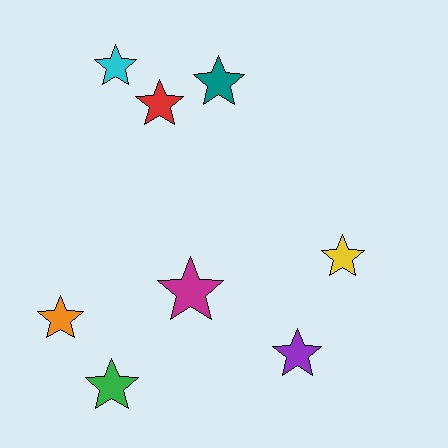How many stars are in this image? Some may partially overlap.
There are 8 stars.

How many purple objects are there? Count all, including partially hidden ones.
There is 1 purple object.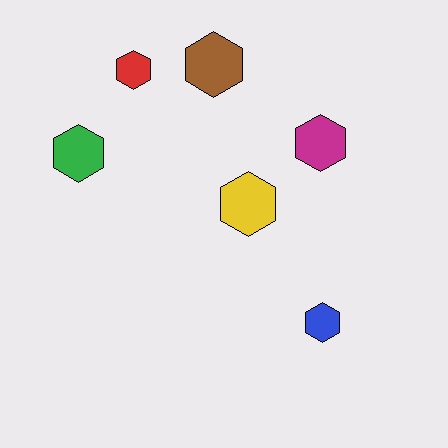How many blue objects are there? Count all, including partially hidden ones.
There is 1 blue object.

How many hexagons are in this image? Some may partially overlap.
There are 6 hexagons.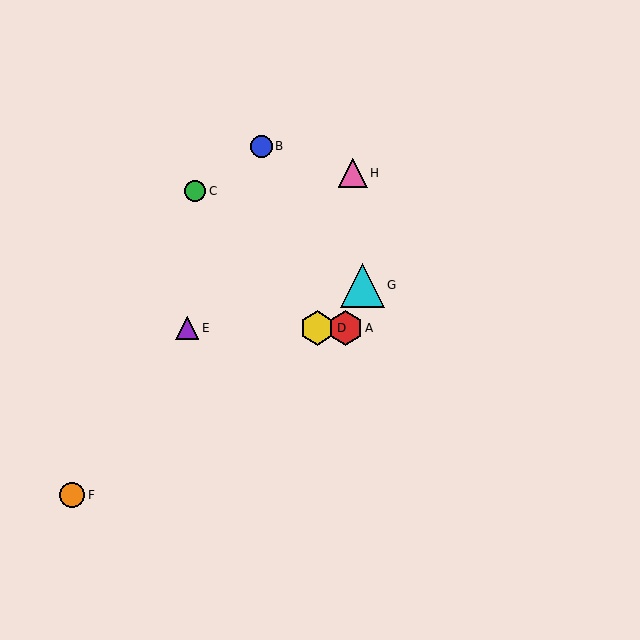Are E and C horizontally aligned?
No, E is at y≈328 and C is at y≈191.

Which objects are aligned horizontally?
Objects A, D, E are aligned horizontally.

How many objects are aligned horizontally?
3 objects (A, D, E) are aligned horizontally.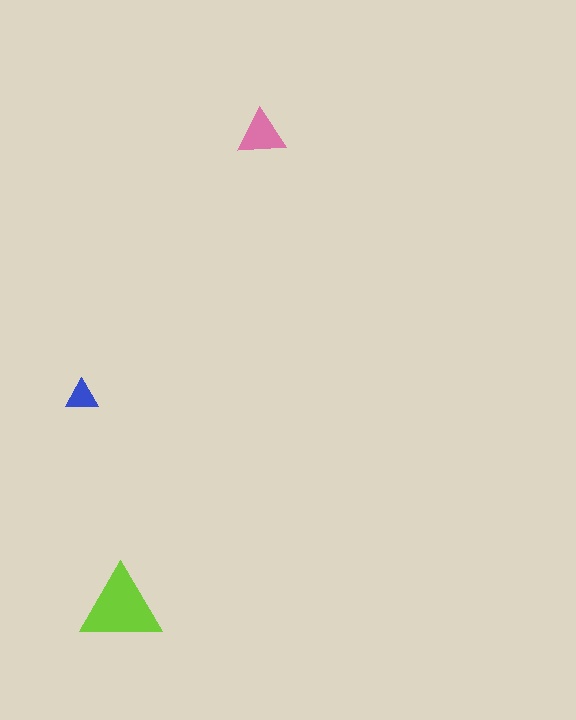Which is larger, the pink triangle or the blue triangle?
The pink one.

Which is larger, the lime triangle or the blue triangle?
The lime one.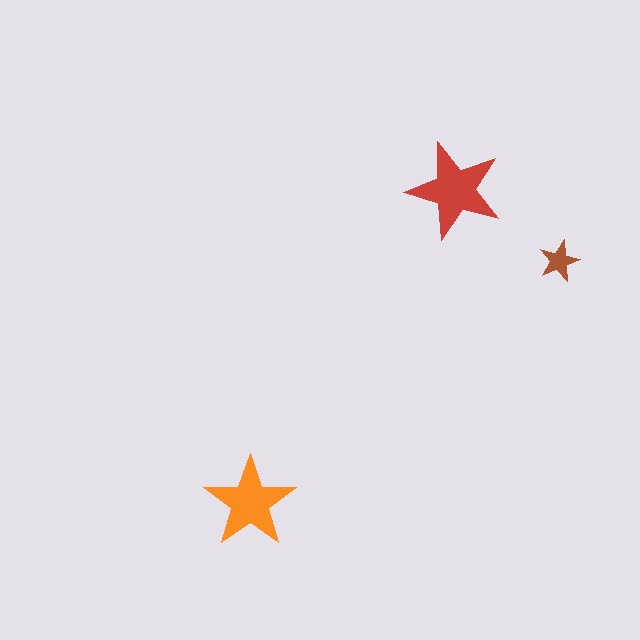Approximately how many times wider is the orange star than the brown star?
About 2 times wider.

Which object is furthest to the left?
The orange star is leftmost.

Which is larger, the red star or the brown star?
The red one.